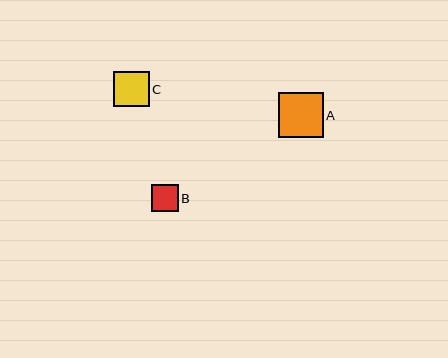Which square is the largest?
Square A is the largest with a size of approximately 45 pixels.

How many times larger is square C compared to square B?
Square C is approximately 1.3 times the size of square B.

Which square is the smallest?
Square B is the smallest with a size of approximately 27 pixels.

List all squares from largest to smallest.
From largest to smallest: A, C, B.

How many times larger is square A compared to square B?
Square A is approximately 1.7 times the size of square B.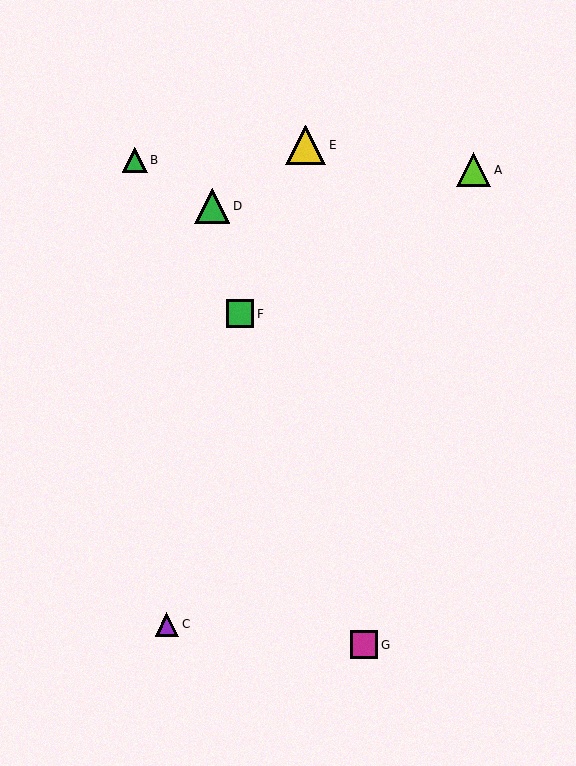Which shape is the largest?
The yellow triangle (labeled E) is the largest.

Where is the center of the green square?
The center of the green square is at (240, 314).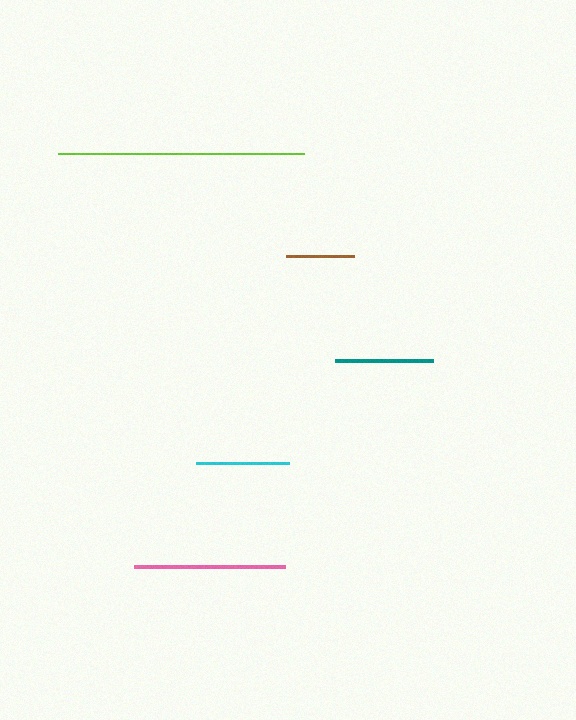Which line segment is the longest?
The lime line is the longest at approximately 247 pixels.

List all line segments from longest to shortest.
From longest to shortest: lime, pink, teal, cyan, brown.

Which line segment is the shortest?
The brown line is the shortest at approximately 68 pixels.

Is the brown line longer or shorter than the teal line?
The teal line is longer than the brown line.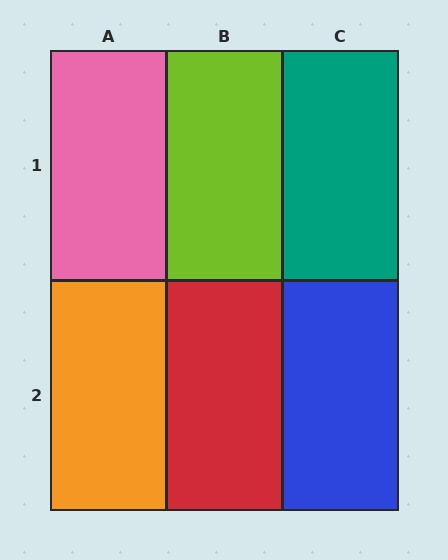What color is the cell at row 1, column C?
Teal.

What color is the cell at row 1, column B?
Lime.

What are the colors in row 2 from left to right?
Orange, red, blue.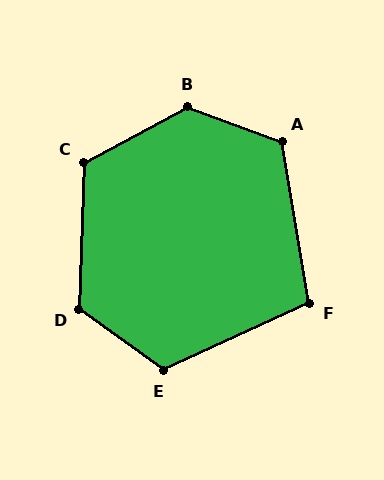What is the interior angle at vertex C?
Approximately 120 degrees (obtuse).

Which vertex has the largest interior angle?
B, at approximately 131 degrees.